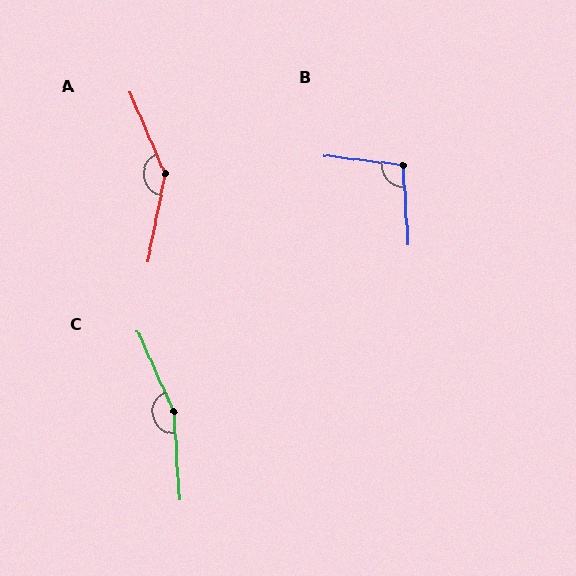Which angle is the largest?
C, at approximately 159 degrees.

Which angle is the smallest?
B, at approximately 101 degrees.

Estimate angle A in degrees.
Approximately 145 degrees.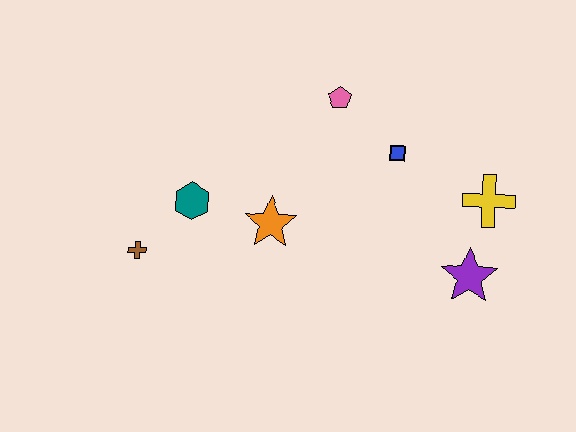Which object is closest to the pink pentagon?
The blue square is closest to the pink pentagon.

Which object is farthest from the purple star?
The brown cross is farthest from the purple star.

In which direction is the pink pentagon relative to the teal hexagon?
The pink pentagon is to the right of the teal hexagon.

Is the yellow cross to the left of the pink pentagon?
No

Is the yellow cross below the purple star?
No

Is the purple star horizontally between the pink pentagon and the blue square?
No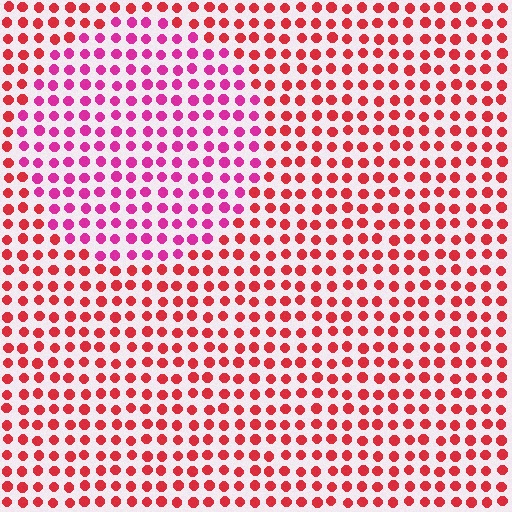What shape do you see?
I see a circle.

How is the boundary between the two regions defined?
The boundary is defined purely by a slight shift in hue (about 35 degrees). Spacing, size, and orientation are identical on both sides.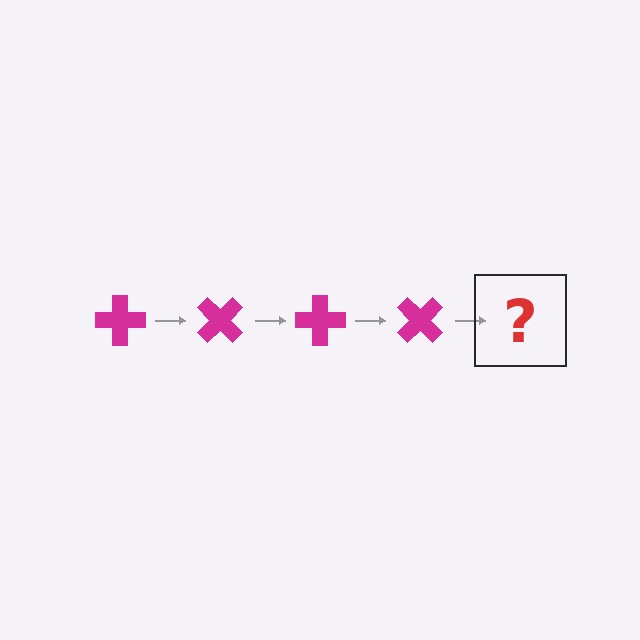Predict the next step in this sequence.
The next step is a magenta cross rotated 180 degrees.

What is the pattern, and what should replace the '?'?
The pattern is that the cross rotates 45 degrees each step. The '?' should be a magenta cross rotated 180 degrees.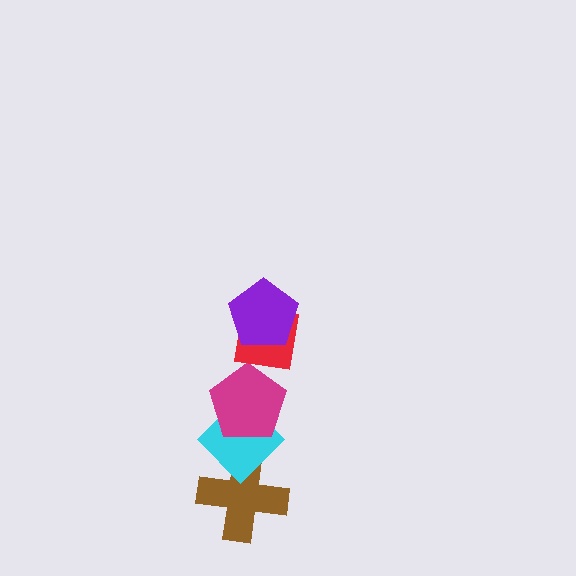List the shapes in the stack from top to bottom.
From top to bottom: the purple pentagon, the red square, the magenta pentagon, the cyan diamond, the brown cross.